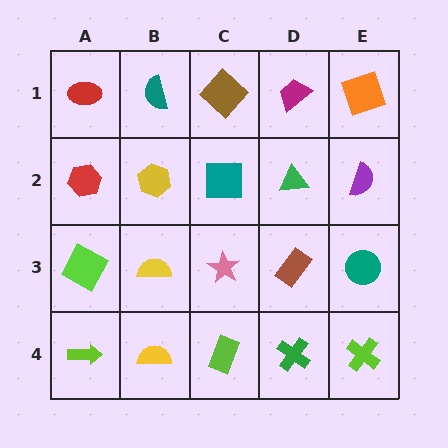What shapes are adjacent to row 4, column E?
A teal circle (row 3, column E), a green cross (row 4, column D).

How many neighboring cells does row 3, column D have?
4.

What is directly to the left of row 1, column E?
A magenta trapezoid.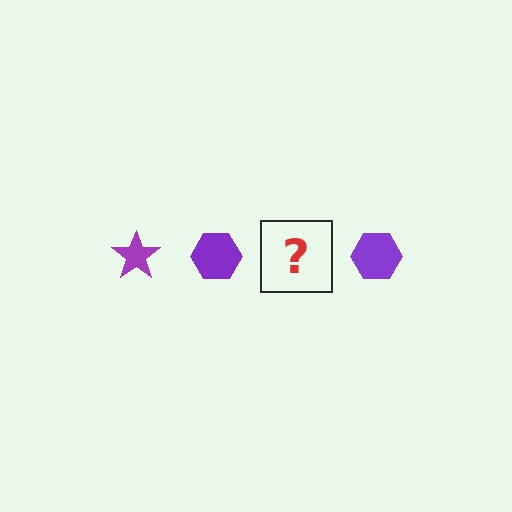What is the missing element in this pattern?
The missing element is a purple star.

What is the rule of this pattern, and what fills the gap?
The rule is that the pattern cycles through star, hexagon shapes in purple. The gap should be filled with a purple star.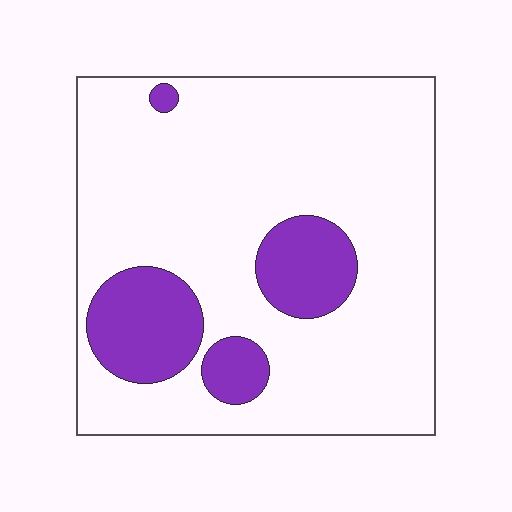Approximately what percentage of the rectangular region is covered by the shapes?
Approximately 20%.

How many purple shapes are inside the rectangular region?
4.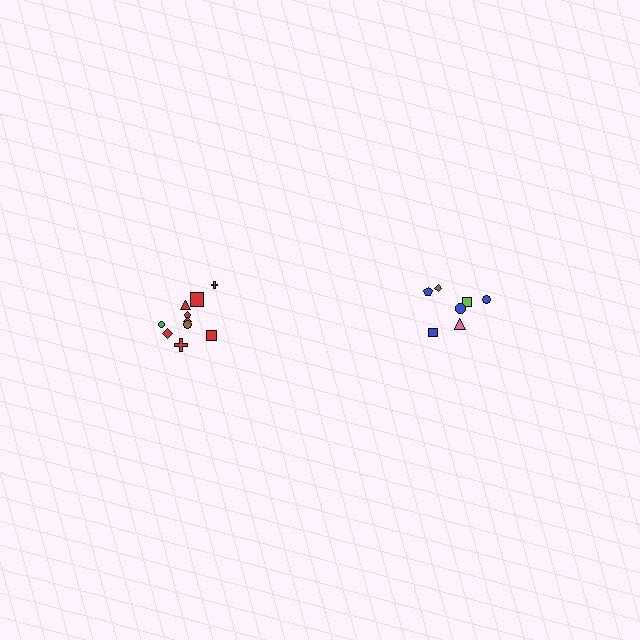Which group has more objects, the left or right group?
The left group.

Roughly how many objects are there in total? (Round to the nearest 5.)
Roughly 15 objects in total.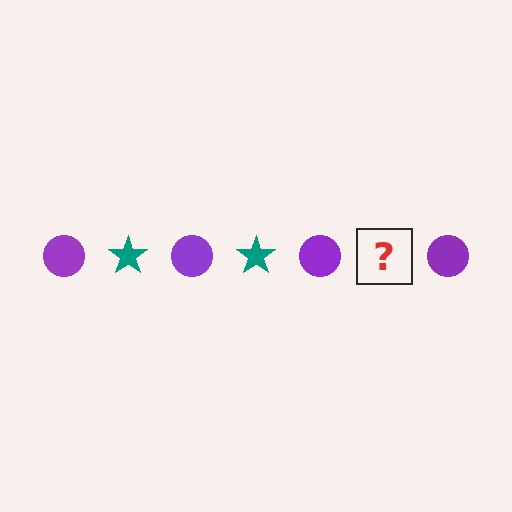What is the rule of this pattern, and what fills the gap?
The rule is that the pattern alternates between purple circle and teal star. The gap should be filled with a teal star.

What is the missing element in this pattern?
The missing element is a teal star.